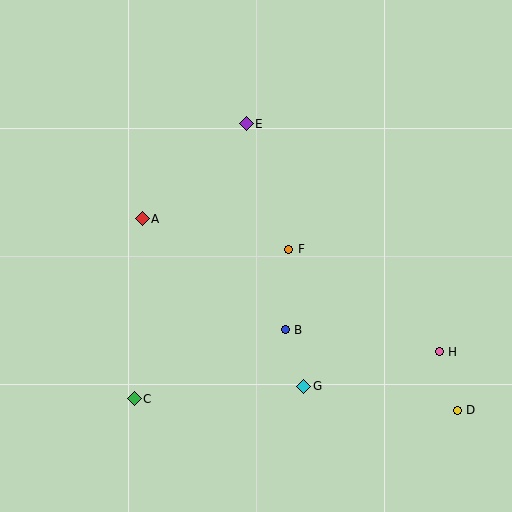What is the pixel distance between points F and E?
The distance between F and E is 133 pixels.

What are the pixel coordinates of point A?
Point A is at (142, 219).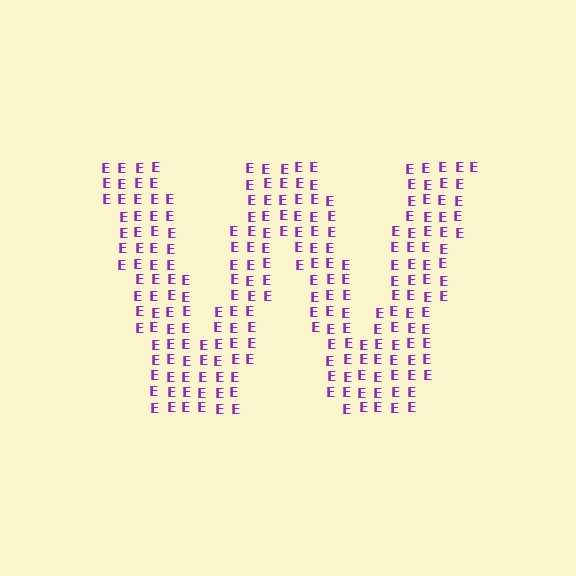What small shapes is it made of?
It is made of small letter E's.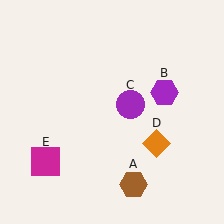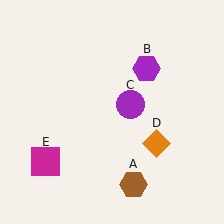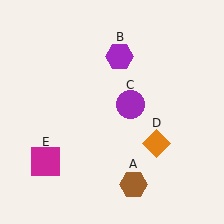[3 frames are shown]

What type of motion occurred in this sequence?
The purple hexagon (object B) rotated counterclockwise around the center of the scene.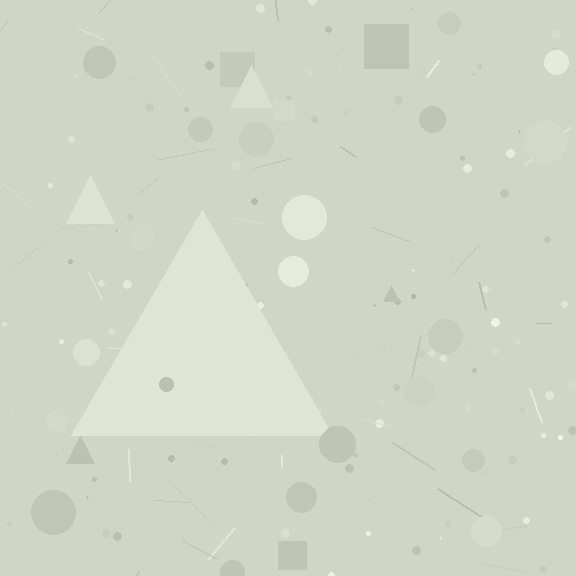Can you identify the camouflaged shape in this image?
The camouflaged shape is a triangle.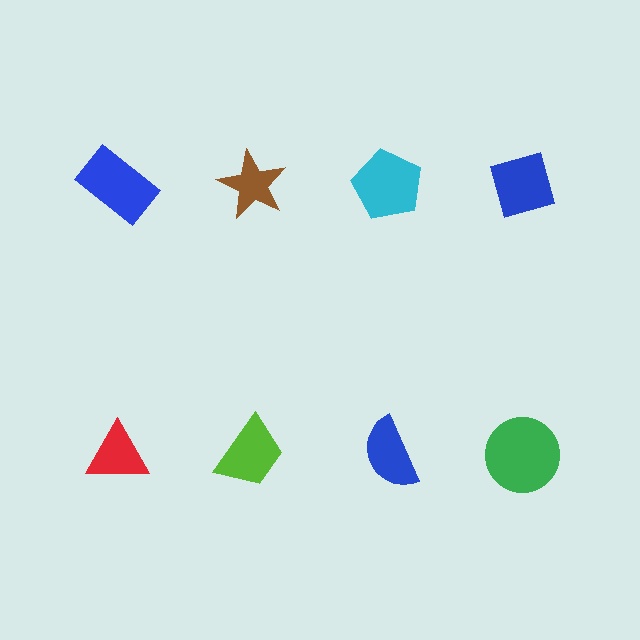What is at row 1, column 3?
A cyan pentagon.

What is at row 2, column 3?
A blue semicircle.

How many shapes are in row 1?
4 shapes.